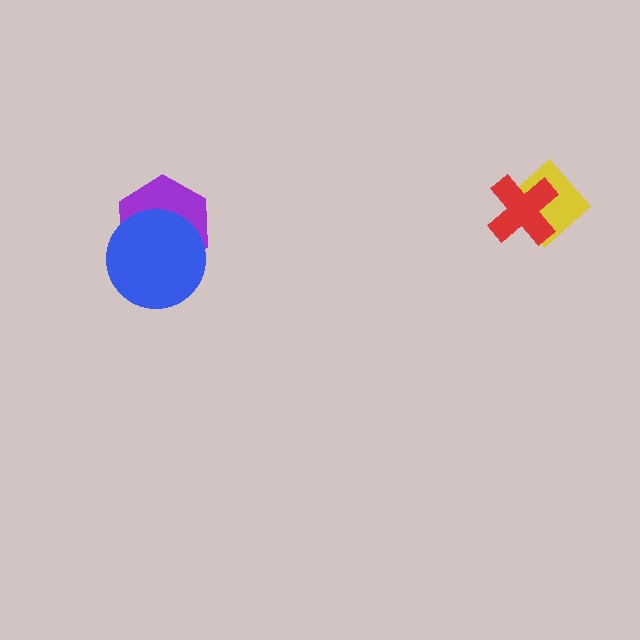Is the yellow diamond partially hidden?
Yes, it is partially covered by another shape.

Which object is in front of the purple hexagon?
The blue circle is in front of the purple hexagon.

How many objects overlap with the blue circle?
1 object overlaps with the blue circle.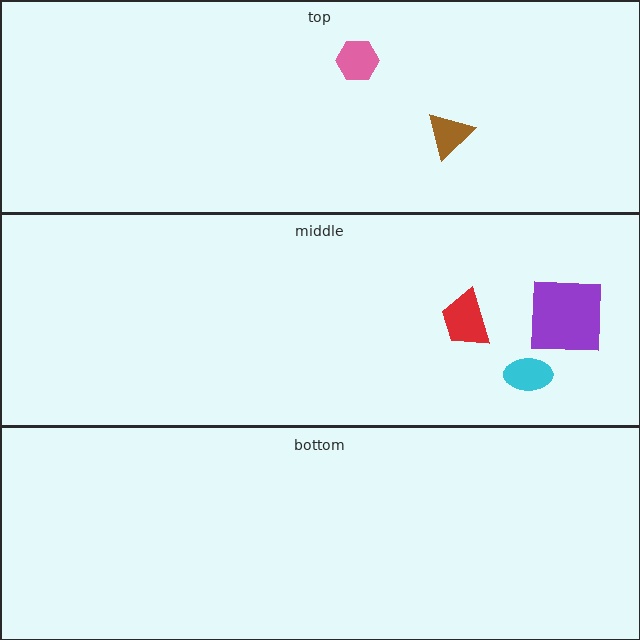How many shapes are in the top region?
2.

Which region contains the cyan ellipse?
The middle region.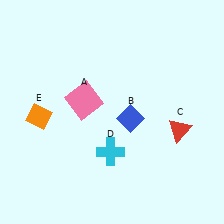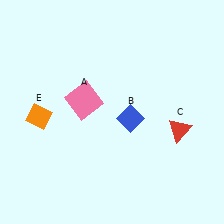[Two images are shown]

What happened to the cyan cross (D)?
The cyan cross (D) was removed in Image 2. It was in the bottom-left area of Image 1.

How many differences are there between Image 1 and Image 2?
There is 1 difference between the two images.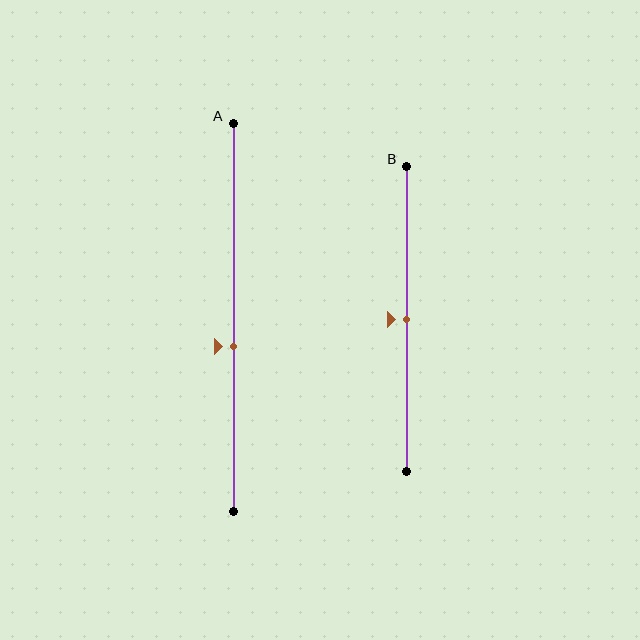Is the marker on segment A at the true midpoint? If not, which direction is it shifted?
No, the marker on segment A is shifted downward by about 7% of the segment length.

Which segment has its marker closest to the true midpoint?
Segment B has its marker closest to the true midpoint.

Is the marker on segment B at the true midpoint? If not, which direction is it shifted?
Yes, the marker on segment B is at the true midpoint.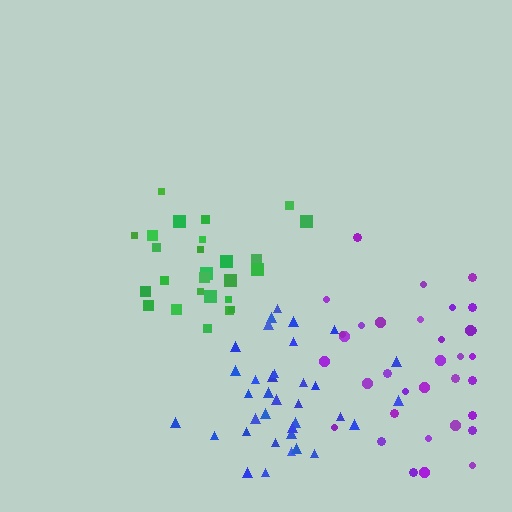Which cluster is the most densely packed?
Green.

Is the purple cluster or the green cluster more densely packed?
Green.